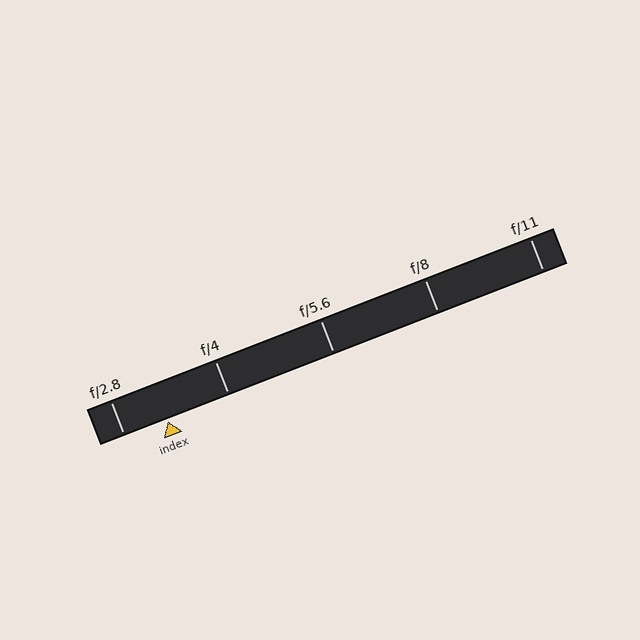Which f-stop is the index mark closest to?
The index mark is closest to f/2.8.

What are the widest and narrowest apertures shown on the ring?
The widest aperture shown is f/2.8 and the narrowest is f/11.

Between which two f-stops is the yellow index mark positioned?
The index mark is between f/2.8 and f/4.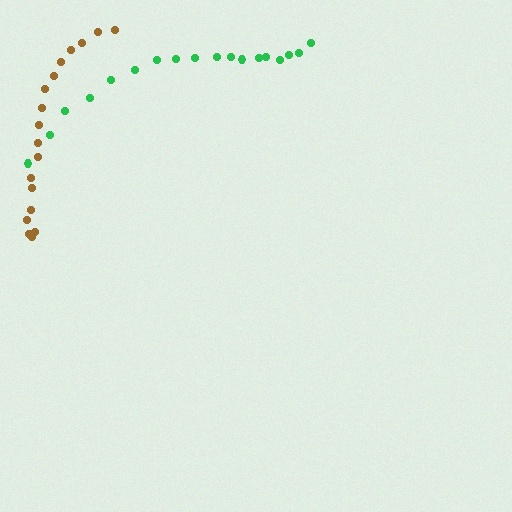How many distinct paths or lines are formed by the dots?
There are 2 distinct paths.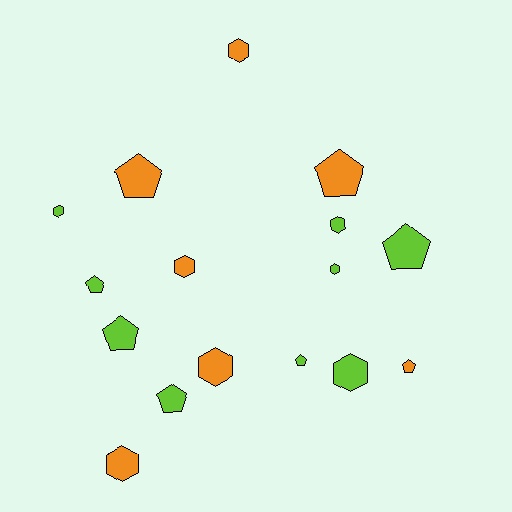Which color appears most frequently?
Lime, with 9 objects.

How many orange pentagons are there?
There are 3 orange pentagons.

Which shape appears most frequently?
Pentagon, with 8 objects.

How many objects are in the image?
There are 16 objects.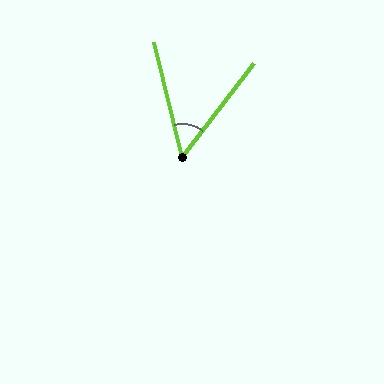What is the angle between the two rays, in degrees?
Approximately 51 degrees.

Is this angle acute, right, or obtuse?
It is acute.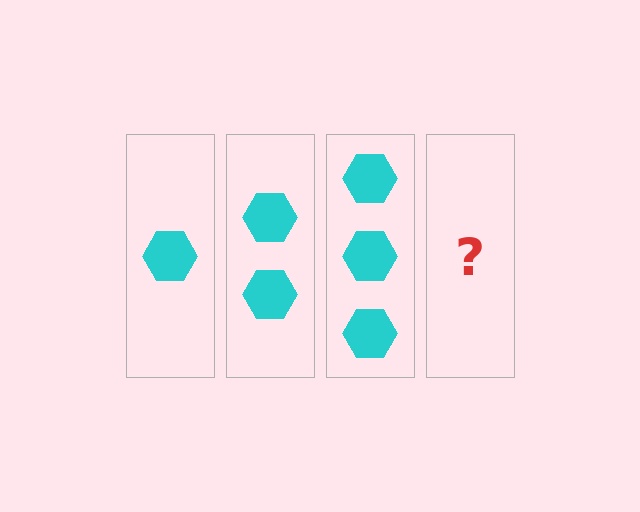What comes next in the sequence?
The next element should be 4 hexagons.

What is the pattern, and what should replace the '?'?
The pattern is that each step adds one more hexagon. The '?' should be 4 hexagons.